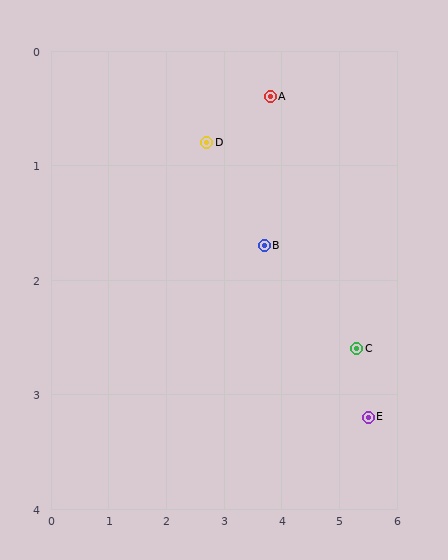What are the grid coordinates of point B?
Point B is at approximately (3.7, 1.7).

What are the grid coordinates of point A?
Point A is at approximately (3.8, 0.4).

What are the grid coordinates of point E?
Point E is at approximately (5.5, 3.2).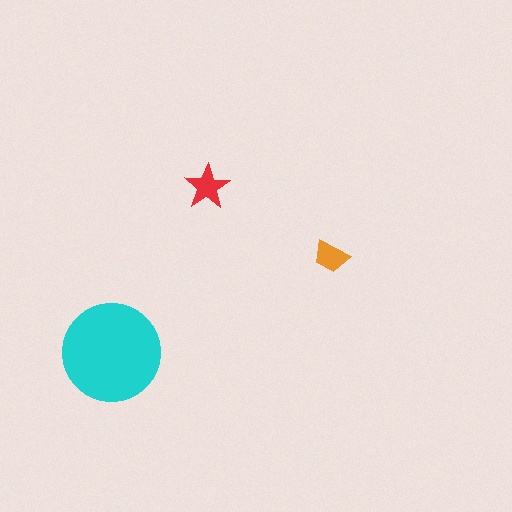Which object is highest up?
The red star is topmost.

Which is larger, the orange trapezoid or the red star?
The red star.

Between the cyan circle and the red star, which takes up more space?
The cyan circle.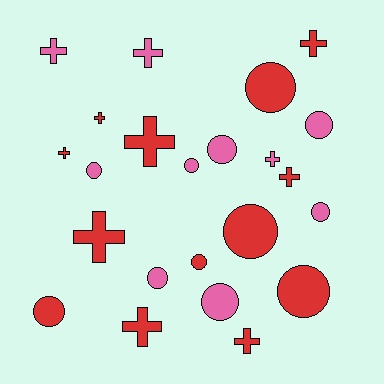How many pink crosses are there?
There are 3 pink crosses.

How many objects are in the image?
There are 23 objects.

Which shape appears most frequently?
Circle, with 12 objects.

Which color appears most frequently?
Red, with 13 objects.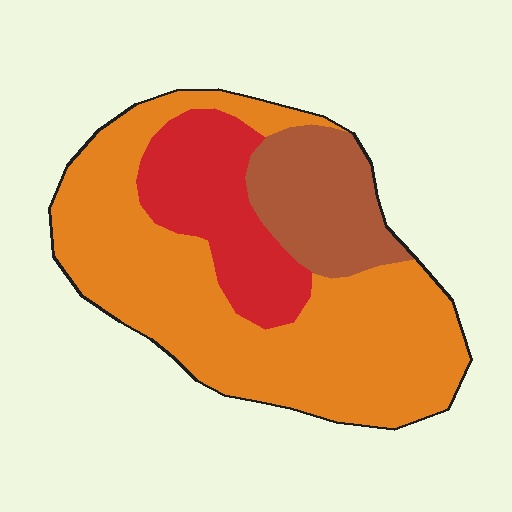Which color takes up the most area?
Orange, at roughly 60%.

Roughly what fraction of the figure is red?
Red covers 21% of the figure.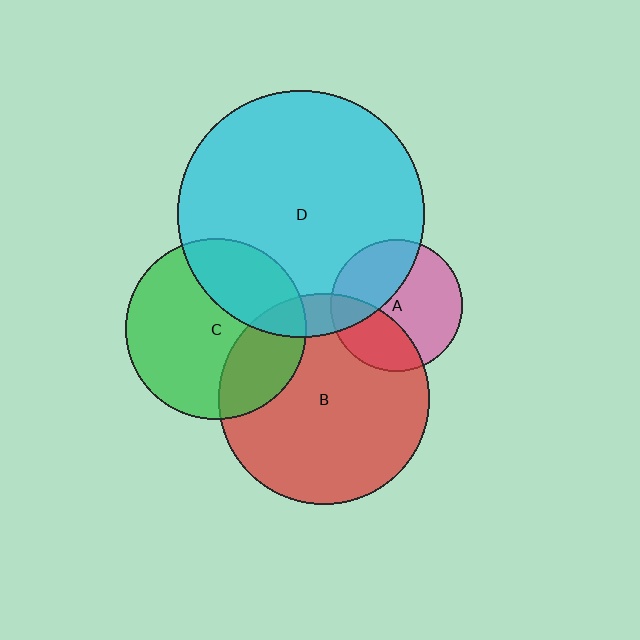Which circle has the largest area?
Circle D (cyan).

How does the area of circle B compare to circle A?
Approximately 2.5 times.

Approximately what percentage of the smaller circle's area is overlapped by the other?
Approximately 30%.